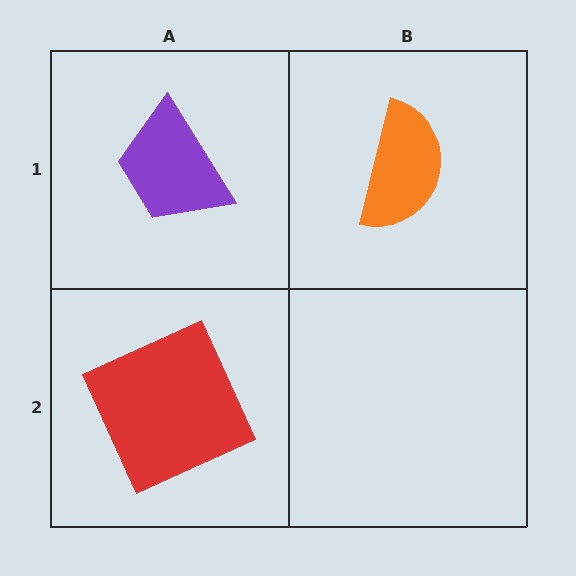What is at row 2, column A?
A red square.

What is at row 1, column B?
An orange semicircle.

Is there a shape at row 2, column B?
No, that cell is empty.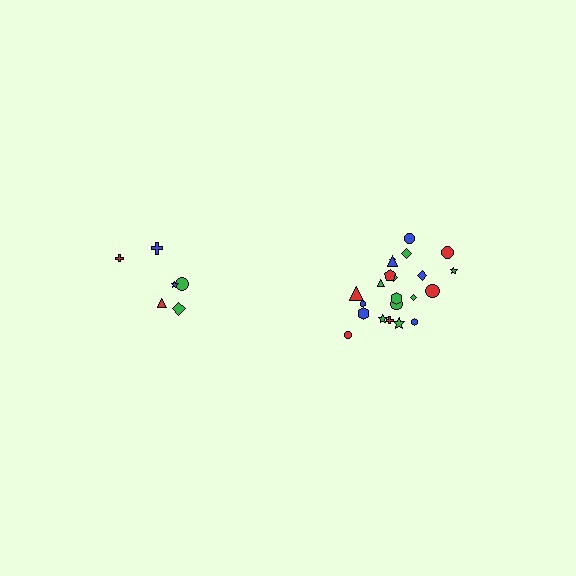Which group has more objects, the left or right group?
The right group.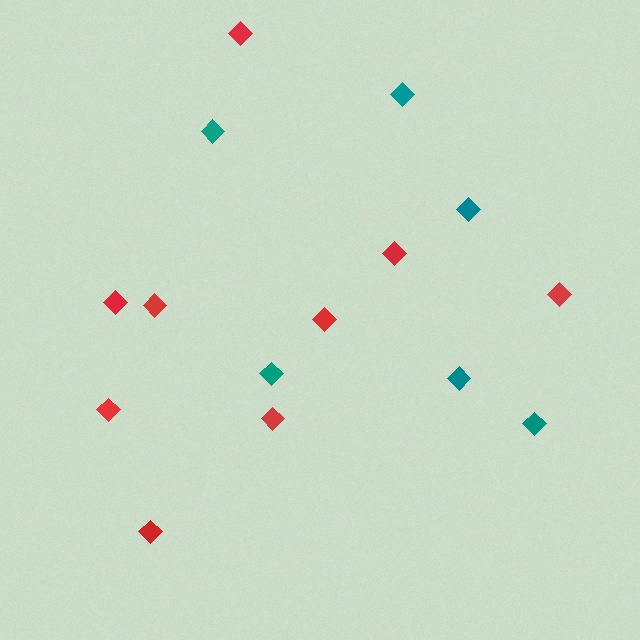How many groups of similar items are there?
There are 2 groups: one group of red diamonds (9) and one group of teal diamonds (6).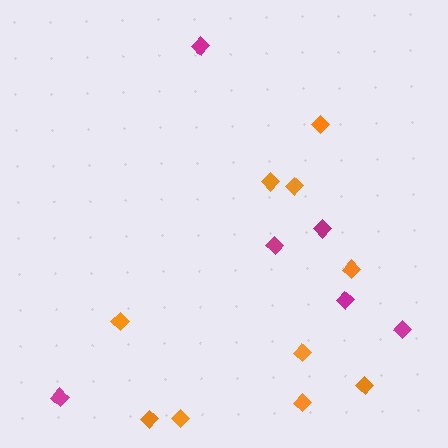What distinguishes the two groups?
There are 2 groups: one group of magenta diamonds (6) and one group of orange diamonds (10).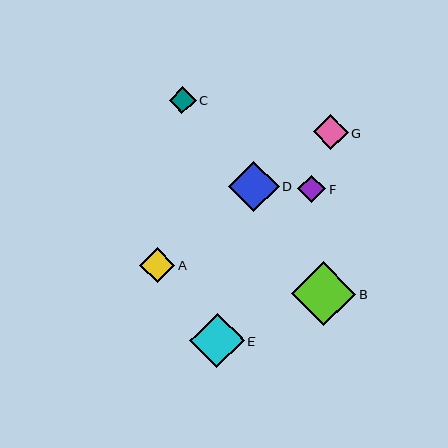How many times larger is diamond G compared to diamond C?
Diamond G is approximately 1.3 times the size of diamond C.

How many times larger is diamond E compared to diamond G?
Diamond E is approximately 1.5 times the size of diamond G.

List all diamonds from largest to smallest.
From largest to smallest: B, E, D, A, G, F, C.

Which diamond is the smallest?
Diamond C is the smallest with a size of approximately 27 pixels.